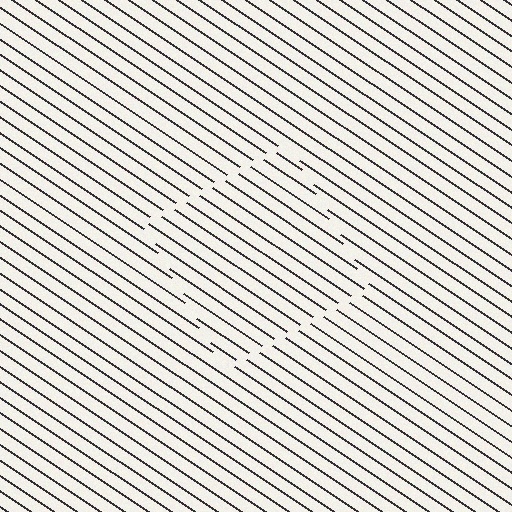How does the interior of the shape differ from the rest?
The interior of the shape contains the same grating, shifted by half a period — the contour is defined by the phase discontinuity where line-ends from the inner and outer gratings abut.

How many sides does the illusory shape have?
4 sides — the line-ends trace a square.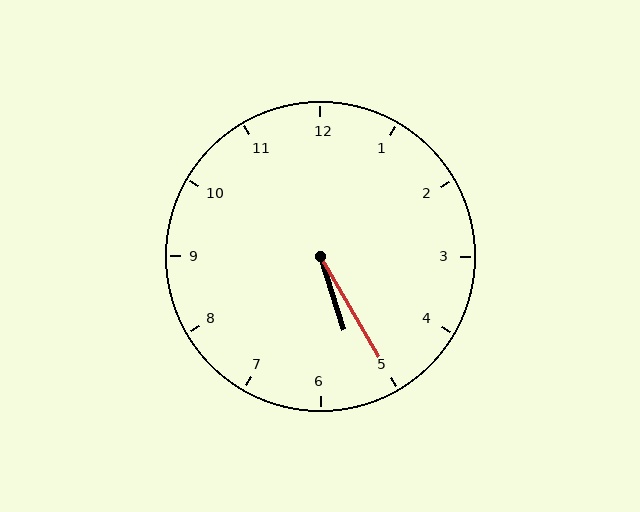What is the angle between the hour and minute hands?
Approximately 12 degrees.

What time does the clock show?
5:25.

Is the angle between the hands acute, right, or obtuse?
It is acute.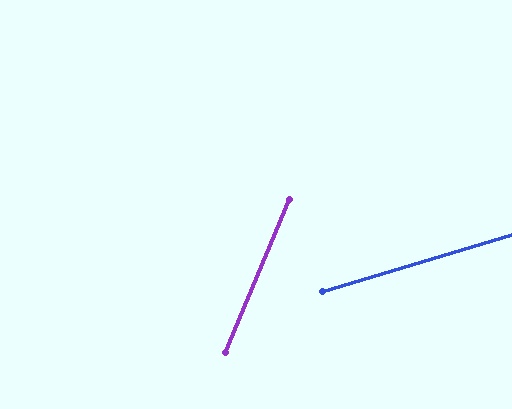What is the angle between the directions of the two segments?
Approximately 51 degrees.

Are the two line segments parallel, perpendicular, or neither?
Neither parallel nor perpendicular — they differ by about 51°.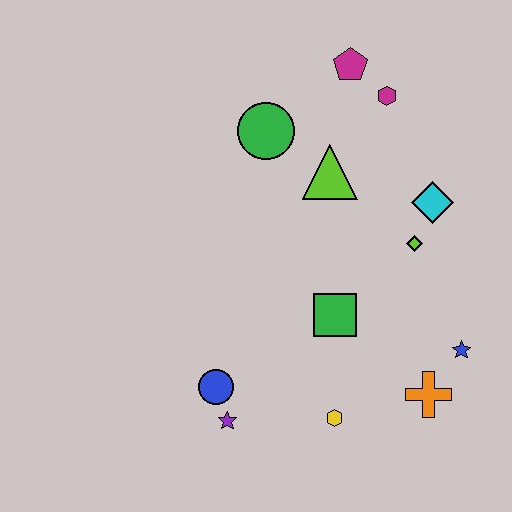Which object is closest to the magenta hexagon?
The magenta pentagon is closest to the magenta hexagon.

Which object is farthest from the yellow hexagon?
The magenta pentagon is farthest from the yellow hexagon.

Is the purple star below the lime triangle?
Yes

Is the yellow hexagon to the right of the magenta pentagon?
No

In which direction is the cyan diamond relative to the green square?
The cyan diamond is above the green square.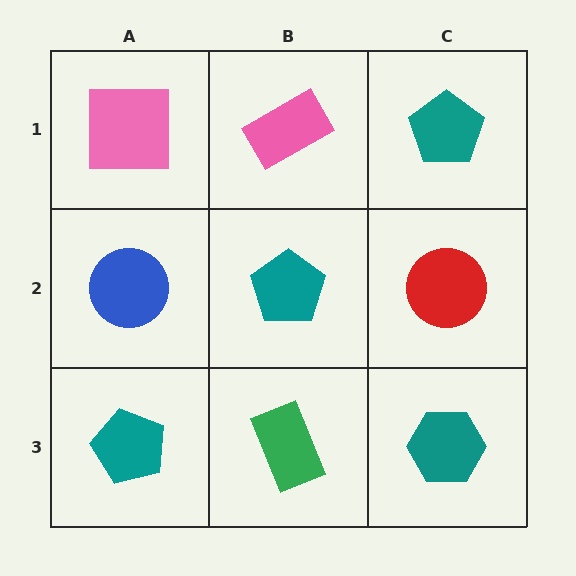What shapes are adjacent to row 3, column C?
A red circle (row 2, column C), a green rectangle (row 3, column B).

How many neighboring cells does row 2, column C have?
3.